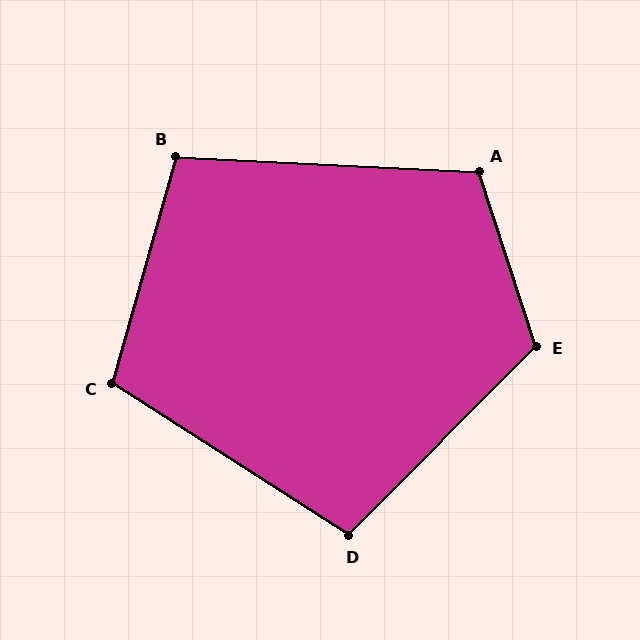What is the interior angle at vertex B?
Approximately 103 degrees (obtuse).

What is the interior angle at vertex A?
Approximately 111 degrees (obtuse).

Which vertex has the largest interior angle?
E, at approximately 117 degrees.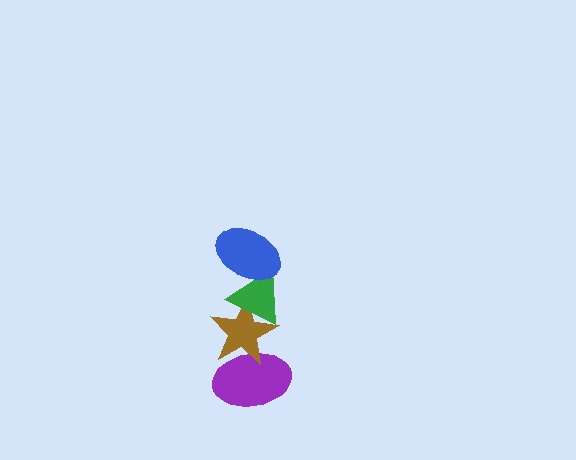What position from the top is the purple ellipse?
The purple ellipse is 4th from the top.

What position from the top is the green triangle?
The green triangle is 2nd from the top.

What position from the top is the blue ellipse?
The blue ellipse is 1st from the top.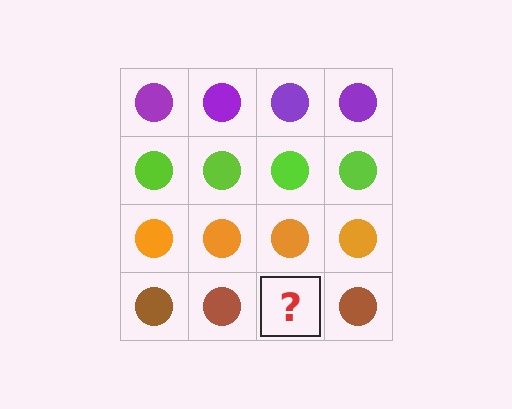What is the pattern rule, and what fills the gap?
The rule is that each row has a consistent color. The gap should be filled with a brown circle.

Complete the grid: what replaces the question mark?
The question mark should be replaced with a brown circle.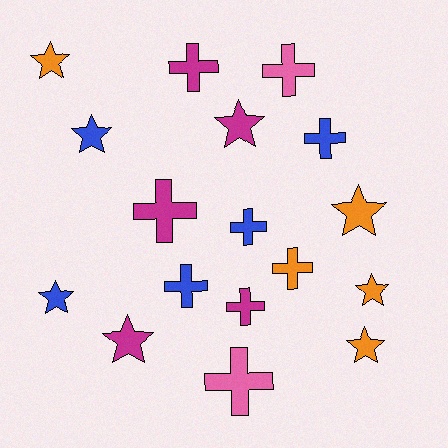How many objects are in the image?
There are 17 objects.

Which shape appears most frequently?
Cross, with 9 objects.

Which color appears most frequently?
Orange, with 5 objects.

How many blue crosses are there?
There are 3 blue crosses.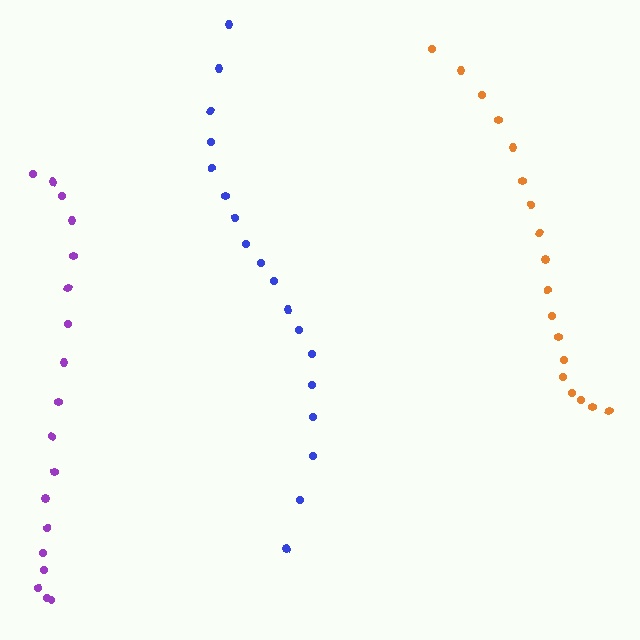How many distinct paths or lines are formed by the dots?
There are 3 distinct paths.